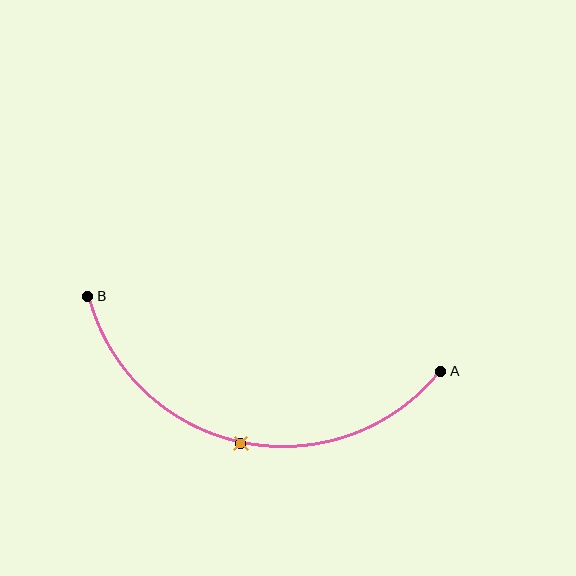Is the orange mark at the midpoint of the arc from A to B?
Yes. The orange mark lies on the arc at equal arc-length from both A and B — it is the arc midpoint.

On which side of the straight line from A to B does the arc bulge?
The arc bulges below the straight line connecting A and B.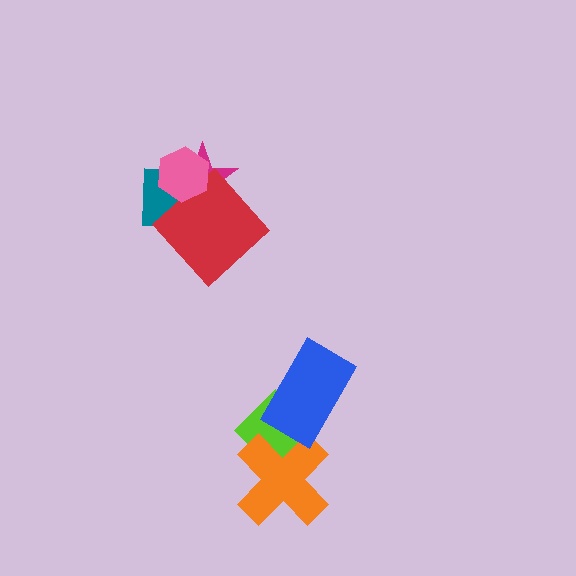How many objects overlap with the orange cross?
1 object overlaps with the orange cross.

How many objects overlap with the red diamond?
3 objects overlap with the red diamond.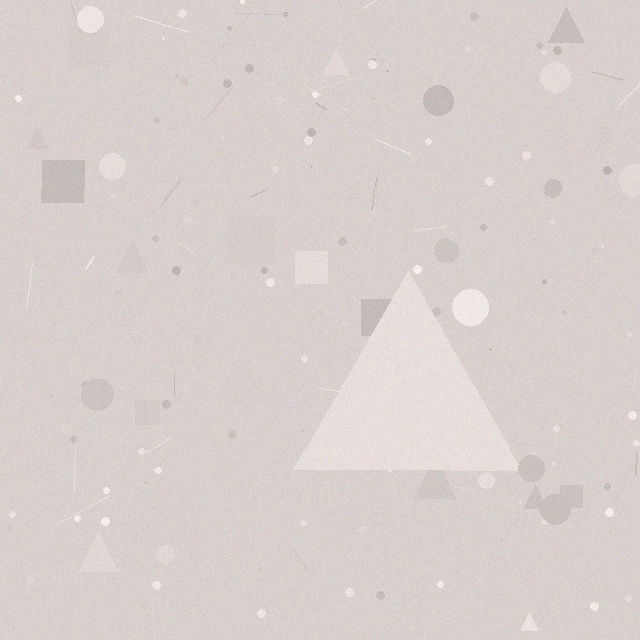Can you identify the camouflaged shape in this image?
The camouflaged shape is a triangle.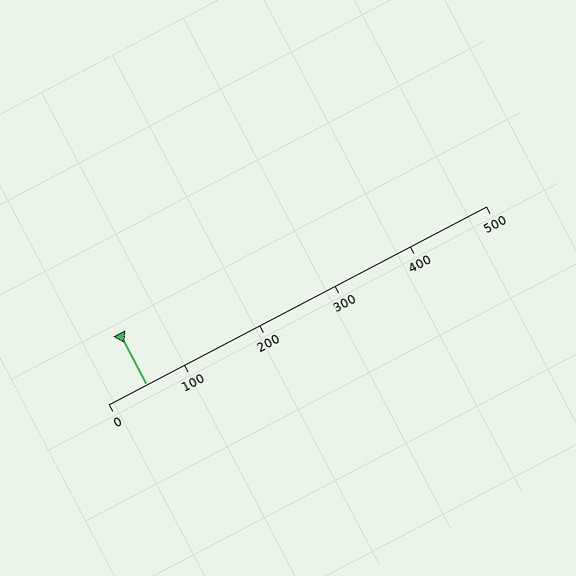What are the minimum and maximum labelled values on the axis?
The axis runs from 0 to 500.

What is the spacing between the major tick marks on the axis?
The major ticks are spaced 100 apart.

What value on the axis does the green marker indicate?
The marker indicates approximately 50.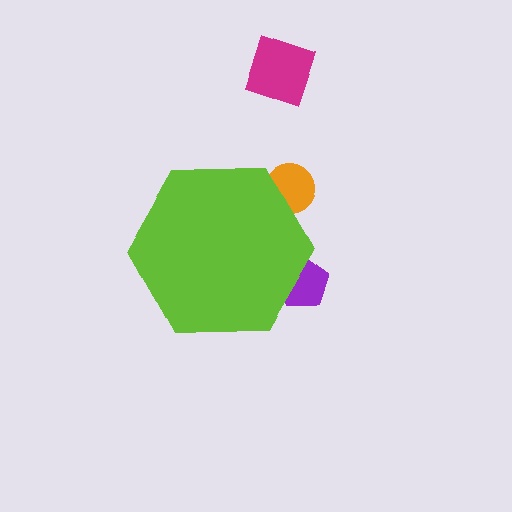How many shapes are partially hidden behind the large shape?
2 shapes are partially hidden.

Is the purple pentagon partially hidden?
Yes, the purple pentagon is partially hidden behind the lime hexagon.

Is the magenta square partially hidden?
No, the magenta square is fully visible.